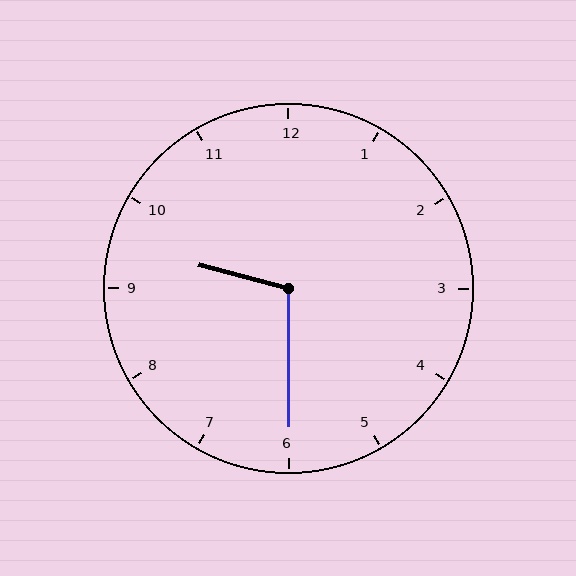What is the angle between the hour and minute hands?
Approximately 105 degrees.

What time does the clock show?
9:30.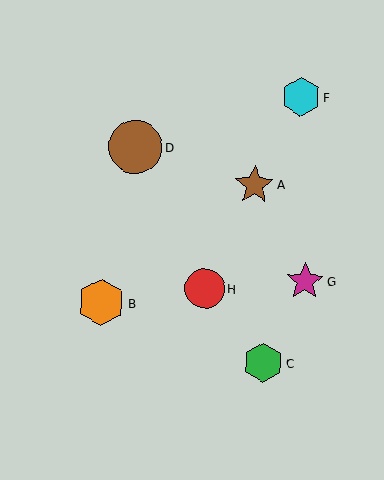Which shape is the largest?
The brown circle (labeled D) is the largest.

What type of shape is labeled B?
Shape B is an orange hexagon.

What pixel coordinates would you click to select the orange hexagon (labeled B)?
Click at (101, 302) to select the orange hexagon B.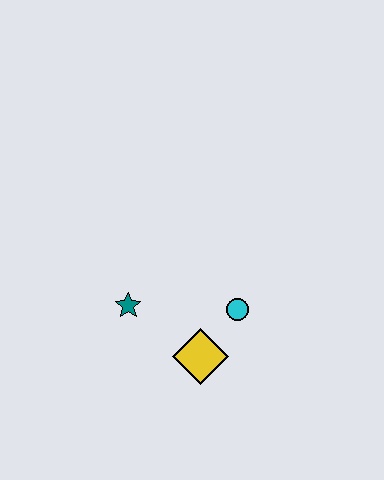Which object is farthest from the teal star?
The cyan circle is farthest from the teal star.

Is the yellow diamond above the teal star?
No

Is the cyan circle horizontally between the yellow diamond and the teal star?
No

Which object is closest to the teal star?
The yellow diamond is closest to the teal star.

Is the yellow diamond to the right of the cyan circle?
No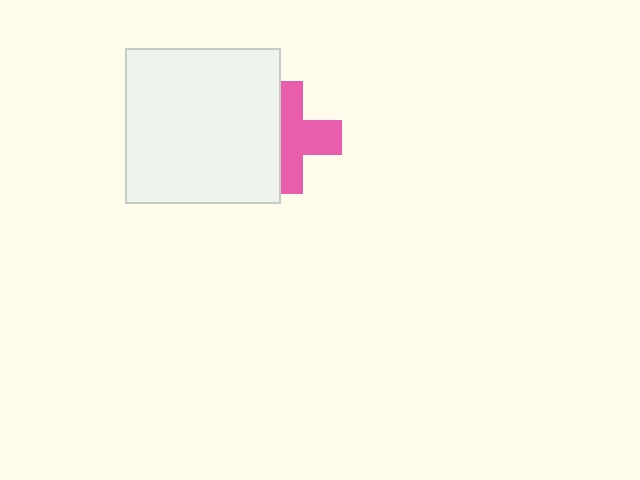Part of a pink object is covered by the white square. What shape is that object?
It is a cross.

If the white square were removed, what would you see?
You would see the complete pink cross.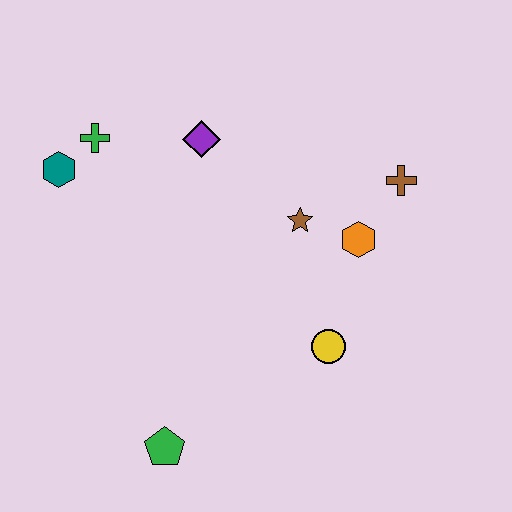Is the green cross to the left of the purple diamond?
Yes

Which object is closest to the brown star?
The orange hexagon is closest to the brown star.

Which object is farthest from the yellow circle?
The teal hexagon is farthest from the yellow circle.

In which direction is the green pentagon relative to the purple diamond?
The green pentagon is below the purple diamond.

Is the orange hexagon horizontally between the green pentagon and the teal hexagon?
No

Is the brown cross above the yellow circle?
Yes